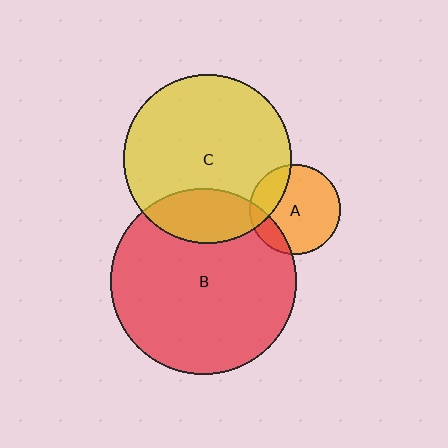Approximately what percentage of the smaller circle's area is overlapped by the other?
Approximately 20%.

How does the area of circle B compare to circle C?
Approximately 1.2 times.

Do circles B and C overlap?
Yes.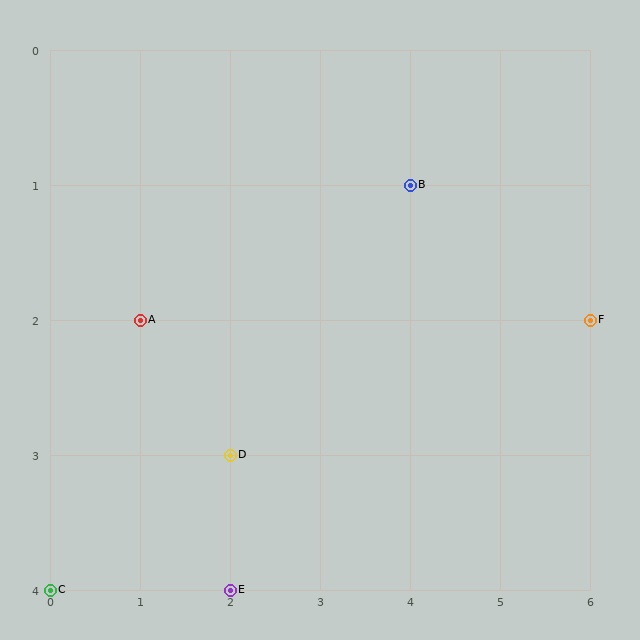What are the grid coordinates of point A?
Point A is at grid coordinates (1, 2).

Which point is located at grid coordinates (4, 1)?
Point B is at (4, 1).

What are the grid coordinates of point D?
Point D is at grid coordinates (2, 3).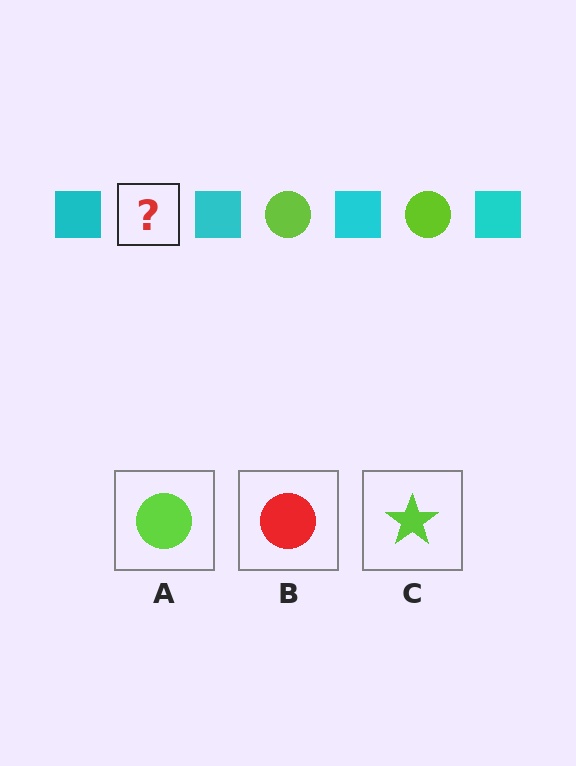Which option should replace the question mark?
Option A.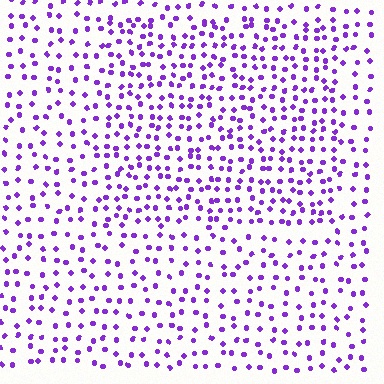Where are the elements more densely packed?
The elements are more densely packed inside the rectangle boundary.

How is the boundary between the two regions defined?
The boundary is defined by a change in element density (approximately 1.6x ratio). All elements are the same color, size, and shape.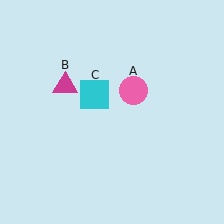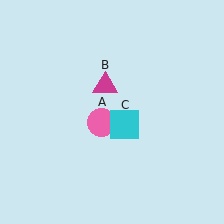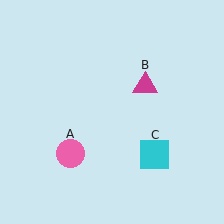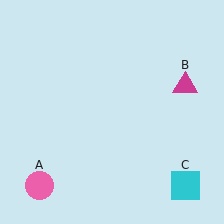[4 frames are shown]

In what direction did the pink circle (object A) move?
The pink circle (object A) moved down and to the left.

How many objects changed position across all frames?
3 objects changed position: pink circle (object A), magenta triangle (object B), cyan square (object C).